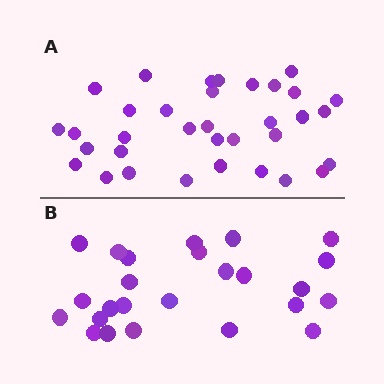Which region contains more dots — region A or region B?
Region A (the top region) has more dots.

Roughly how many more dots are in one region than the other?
Region A has roughly 8 or so more dots than region B.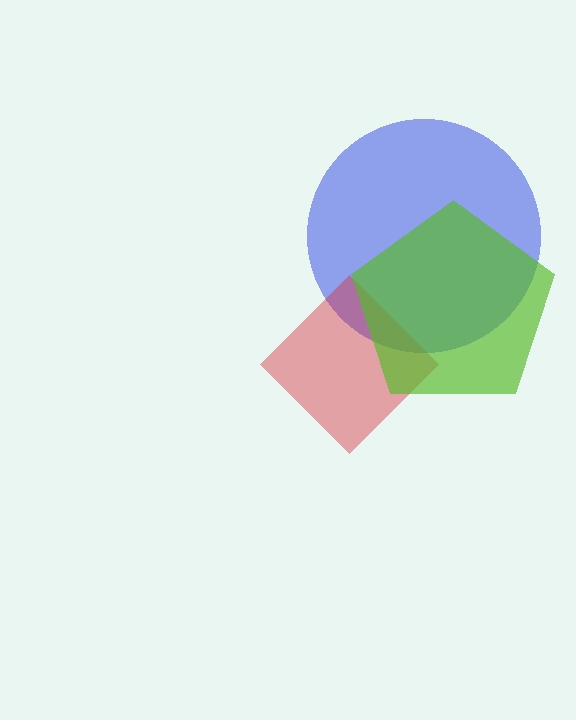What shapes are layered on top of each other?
The layered shapes are: a blue circle, a red diamond, a lime pentagon.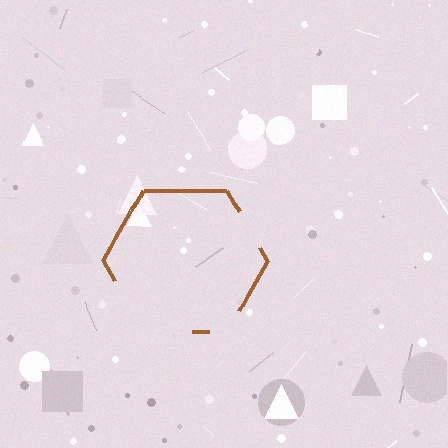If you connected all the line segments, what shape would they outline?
They would outline a hexagon.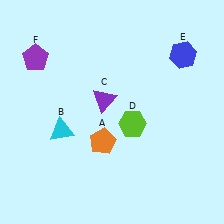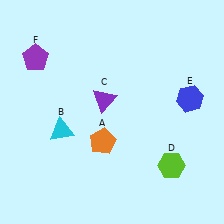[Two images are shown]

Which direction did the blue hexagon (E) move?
The blue hexagon (E) moved down.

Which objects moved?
The objects that moved are: the lime hexagon (D), the blue hexagon (E).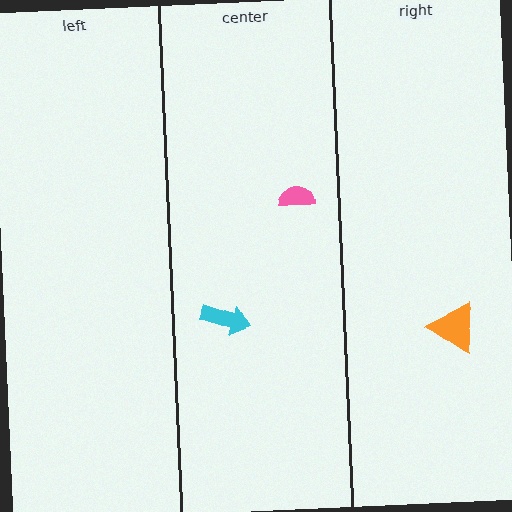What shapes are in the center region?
The cyan arrow, the pink semicircle.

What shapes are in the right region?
The orange triangle.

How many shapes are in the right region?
1.